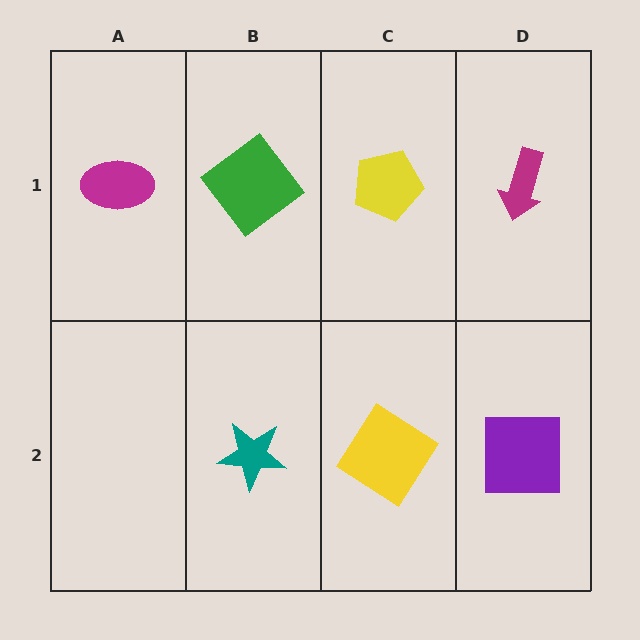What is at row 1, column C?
A yellow pentagon.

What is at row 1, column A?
A magenta ellipse.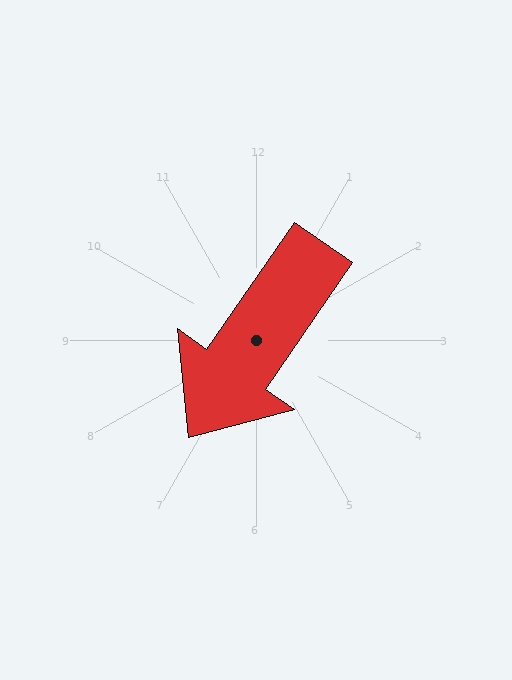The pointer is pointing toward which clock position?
Roughly 7 o'clock.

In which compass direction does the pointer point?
Southwest.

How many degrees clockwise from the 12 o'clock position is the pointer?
Approximately 215 degrees.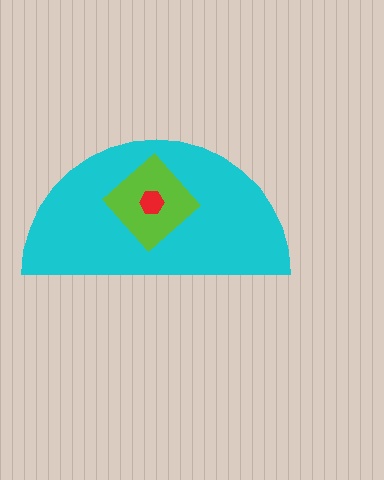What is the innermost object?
The red hexagon.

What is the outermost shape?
The cyan semicircle.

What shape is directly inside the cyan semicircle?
The lime diamond.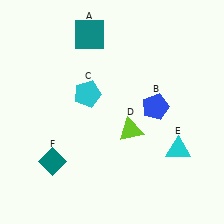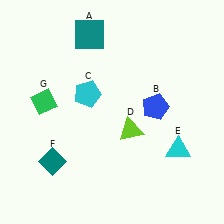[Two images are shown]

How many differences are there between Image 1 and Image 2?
There is 1 difference between the two images.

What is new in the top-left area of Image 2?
A green diamond (G) was added in the top-left area of Image 2.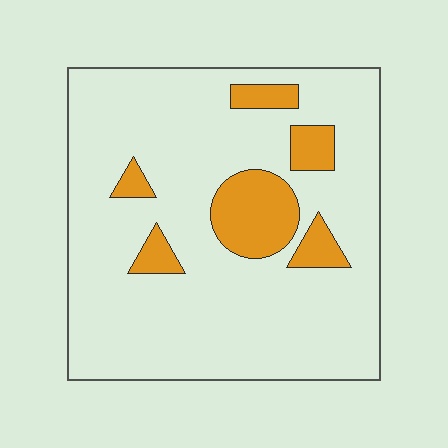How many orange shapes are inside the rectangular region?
6.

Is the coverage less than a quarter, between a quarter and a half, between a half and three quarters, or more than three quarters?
Less than a quarter.